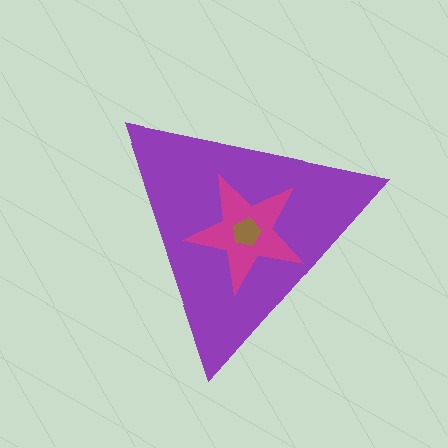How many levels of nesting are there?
3.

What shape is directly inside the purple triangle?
The magenta star.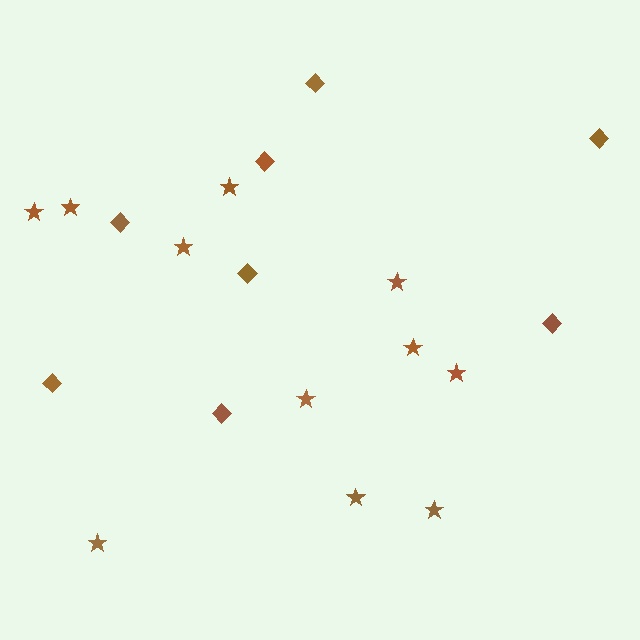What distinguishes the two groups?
There are 2 groups: one group of stars (11) and one group of diamonds (8).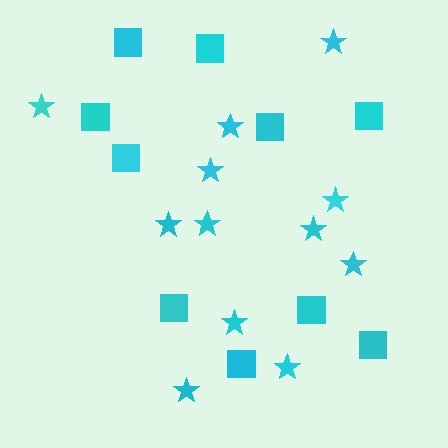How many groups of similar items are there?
There are 2 groups: one group of squares (10) and one group of stars (12).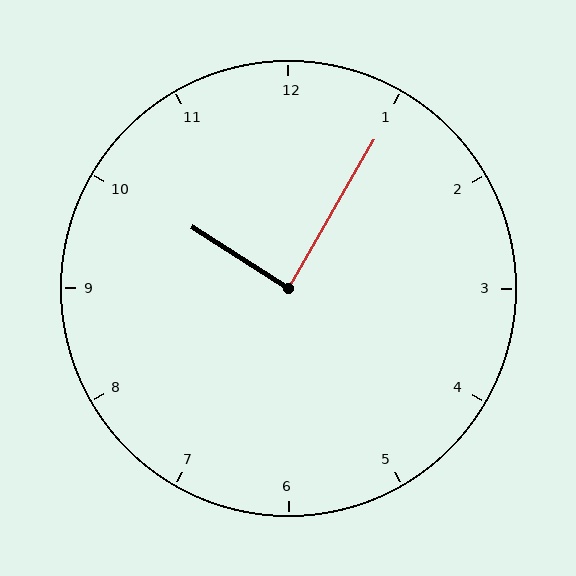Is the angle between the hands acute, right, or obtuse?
It is right.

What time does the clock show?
10:05.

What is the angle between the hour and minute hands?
Approximately 88 degrees.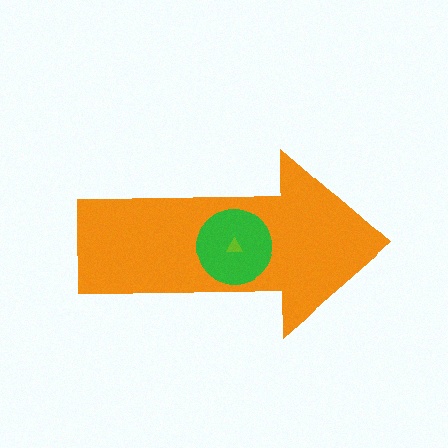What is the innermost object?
The lime triangle.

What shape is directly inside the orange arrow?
The green circle.